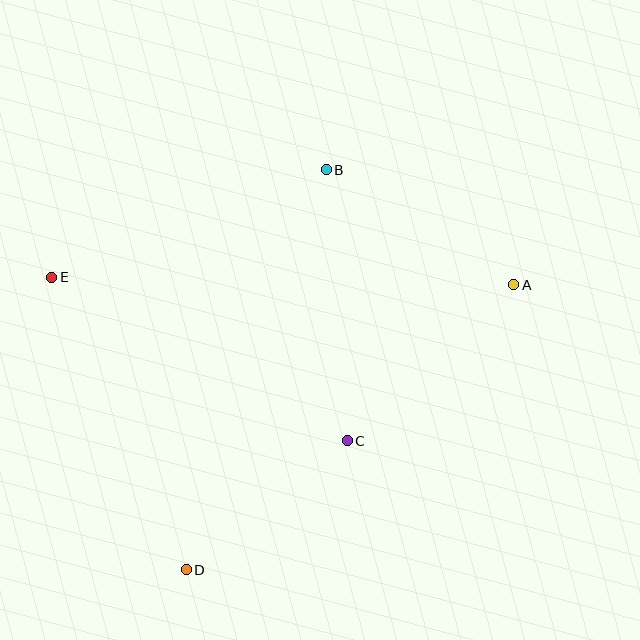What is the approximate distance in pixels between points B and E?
The distance between B and E is approximately 295 pixels.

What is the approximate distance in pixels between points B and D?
The distance between B and D is approximately 424 pixels.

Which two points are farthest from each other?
Points A and E are farthest from each other.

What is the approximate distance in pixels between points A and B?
The distance between A and B is approximately 220 pixels.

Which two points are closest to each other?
Points C and D are closest to each other.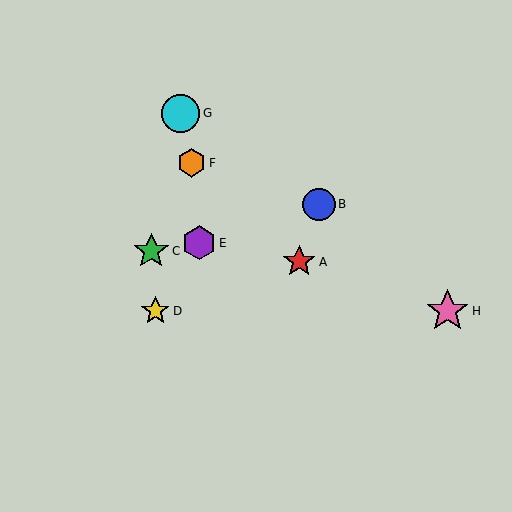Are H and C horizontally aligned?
No, H is at y≈311 and C is at y≈251.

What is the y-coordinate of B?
Object B is at y≈204.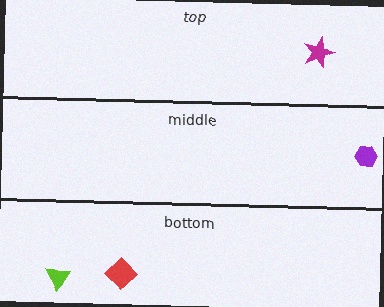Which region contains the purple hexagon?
The middle region.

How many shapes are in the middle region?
1.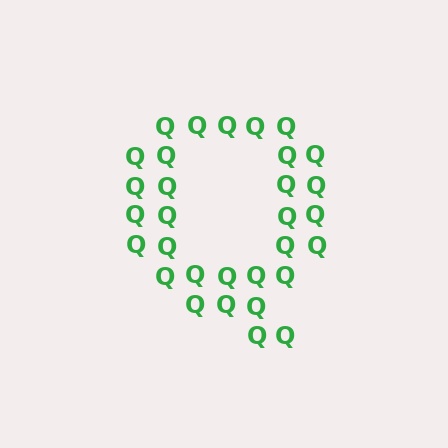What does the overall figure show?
The overall figure shows the letter Q.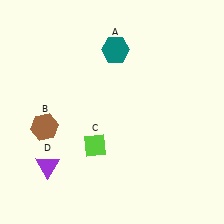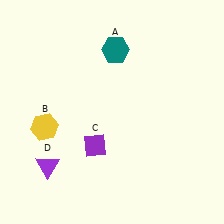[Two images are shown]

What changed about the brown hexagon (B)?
In Image 1, B is brown. In Image 2, it changed to yellow.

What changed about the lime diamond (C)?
In Image 1, C is lime. In Image 2, it changed to purple.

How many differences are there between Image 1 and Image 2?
There are 2 differences between the two images.